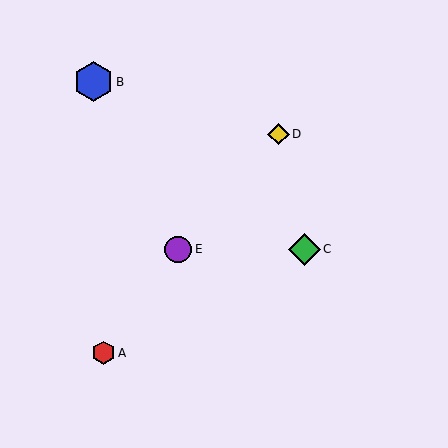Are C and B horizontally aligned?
No, C is at y≈249 and B is at y≈82.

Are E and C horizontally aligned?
Yes, both are at y≈249.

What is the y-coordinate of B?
Object B is at y≈82.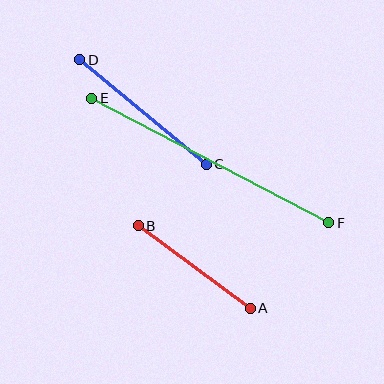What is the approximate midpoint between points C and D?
The midpoint is at approximately (143, 112) pixels.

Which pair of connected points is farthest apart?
Points E and F are farthest apart.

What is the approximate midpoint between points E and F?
The midpoint is at approximately (210, 161) pixels.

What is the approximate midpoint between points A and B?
The midpoint is at approximately (194, 267) pixels.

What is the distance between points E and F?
The distance is approximately 267 pixels.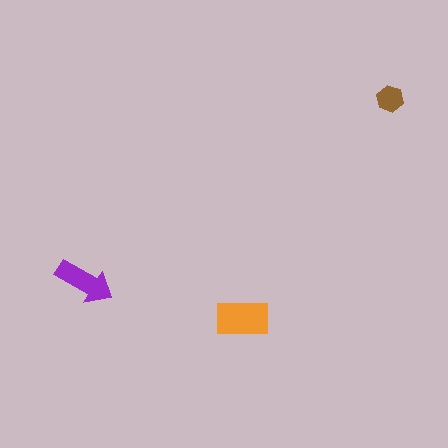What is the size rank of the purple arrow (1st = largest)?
2nd.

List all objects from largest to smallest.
The orange rectangle, the purple arrow, the brown hexagon.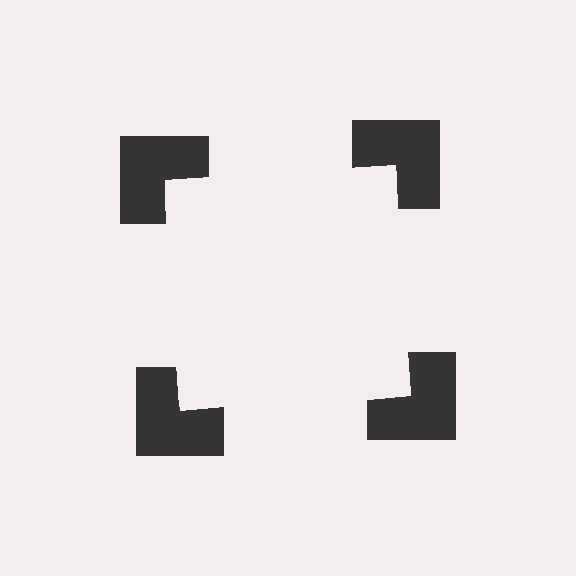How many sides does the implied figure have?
4 sides.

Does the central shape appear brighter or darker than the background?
It typically appears slightly brighter than the background, even though no actual brightness change is drawn.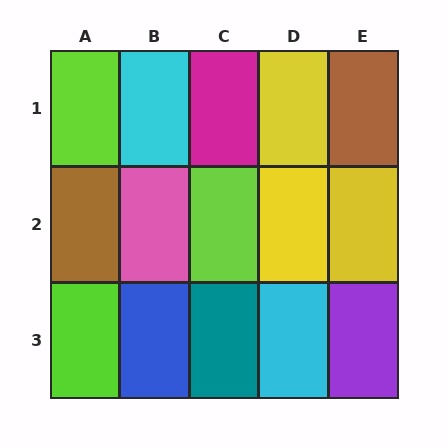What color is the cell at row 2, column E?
Yellow.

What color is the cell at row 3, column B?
Blue.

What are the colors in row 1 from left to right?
Lime, cyan, magenta, yellow, brown.